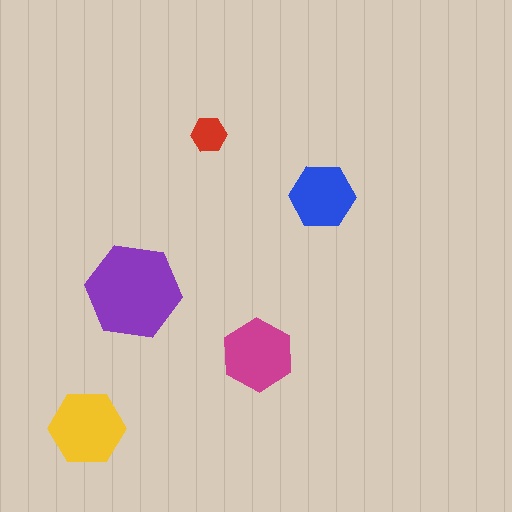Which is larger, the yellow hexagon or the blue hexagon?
The yellow one.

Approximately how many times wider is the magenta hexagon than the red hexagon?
About 2 times wider.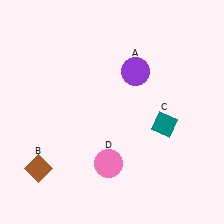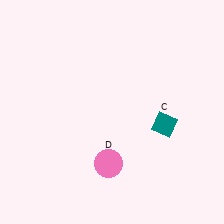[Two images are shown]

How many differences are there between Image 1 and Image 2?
There are 2 differences between the two images.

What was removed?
The purple circle (A), the brown diamond (B) were removed in Image 2.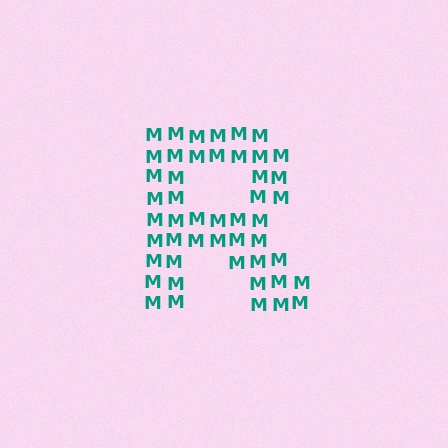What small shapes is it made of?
It is made of small letter M's.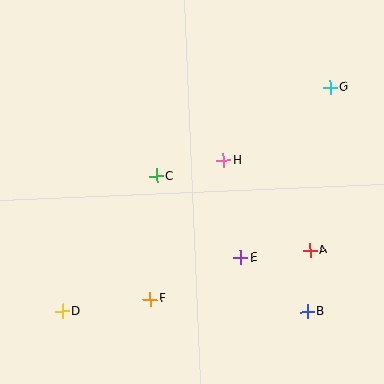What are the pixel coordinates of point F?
Point F is at (150, 299).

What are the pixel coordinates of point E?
Point E is at (240, 258).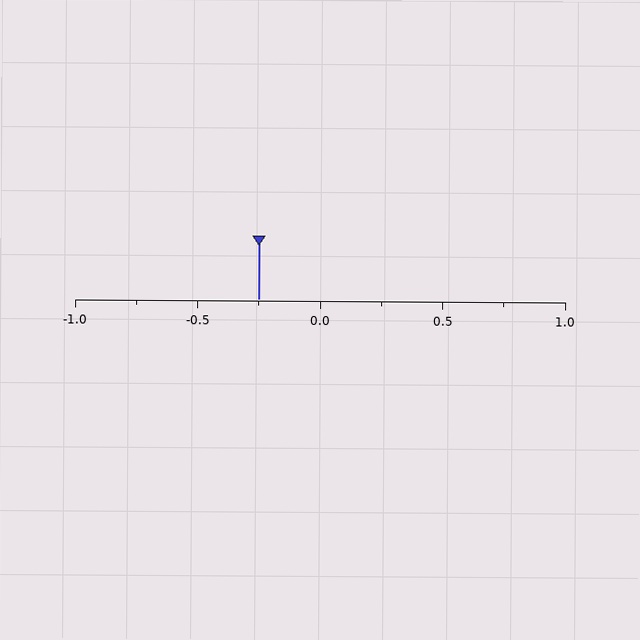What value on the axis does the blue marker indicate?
The marker indicates approximately -0.25.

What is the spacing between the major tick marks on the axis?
The major ticks are spaced 0.5 apart.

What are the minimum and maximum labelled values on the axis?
The axis runs from -1.0 to 1.0.